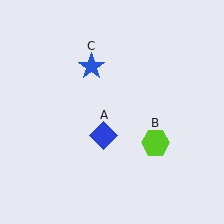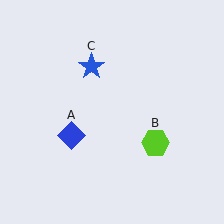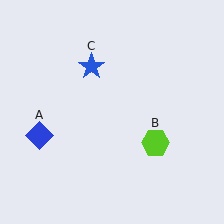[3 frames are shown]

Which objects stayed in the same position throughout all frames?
Lime hexagon (object B) and blue star (object C) remained stationary.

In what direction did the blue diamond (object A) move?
The blue diamond (object A) moved left.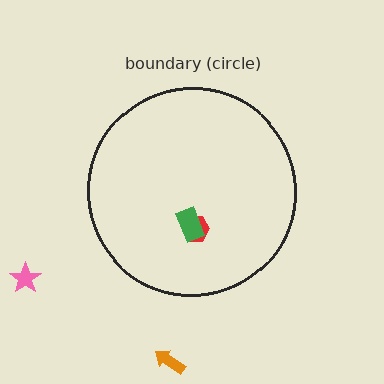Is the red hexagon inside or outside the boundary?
Inside.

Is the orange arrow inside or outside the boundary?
Outside.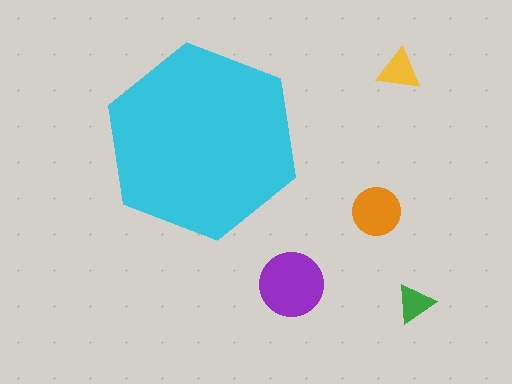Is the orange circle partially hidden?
No, the orange circle is fully visible.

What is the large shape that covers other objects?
A cyan hexagon.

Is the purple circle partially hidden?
No, the purple circle is fully visible.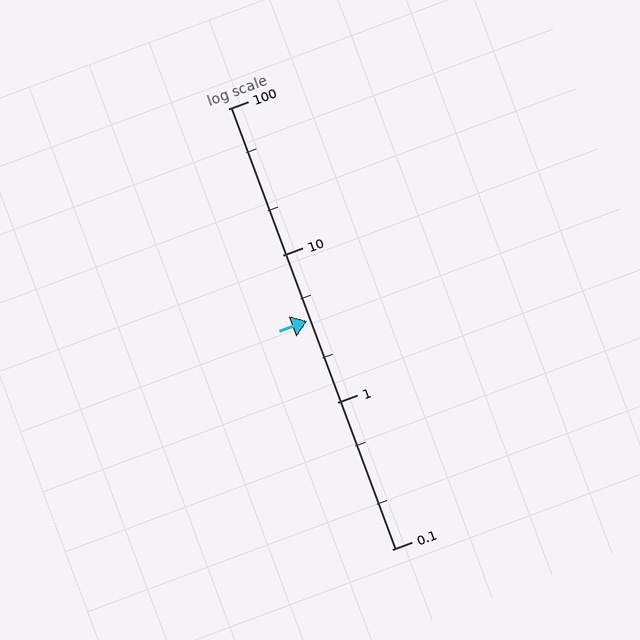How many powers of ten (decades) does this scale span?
The scale spans 3 decades, from 0.1 to 100.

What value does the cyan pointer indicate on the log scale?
The pointer indicates approximately 3.6.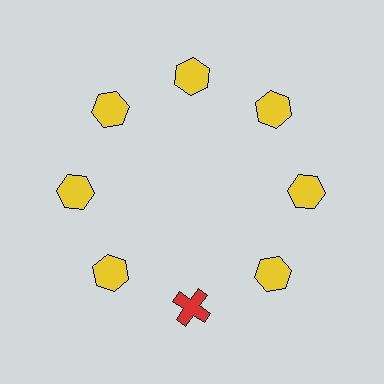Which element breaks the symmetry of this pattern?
The red cross at roughly the 6 o'clock position breaks the symmetry. All other shapes are yellow hexagons.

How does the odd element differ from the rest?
It differs in both color (red instead of yellow) and shape (cross instead of hexagon).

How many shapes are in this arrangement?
There are 8 shapes arranged in a ring pattern.